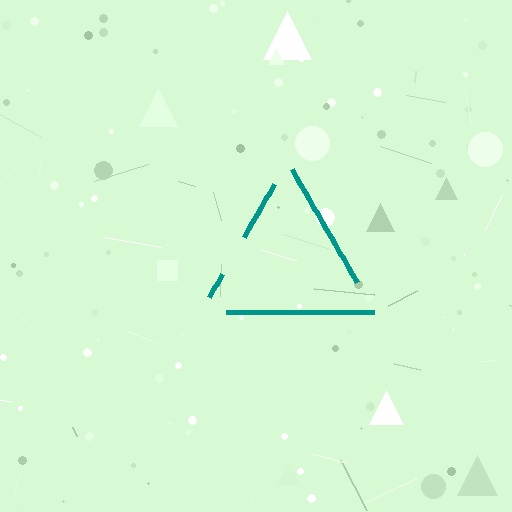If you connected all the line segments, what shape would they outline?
They would outline a triangle.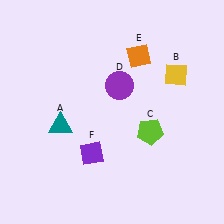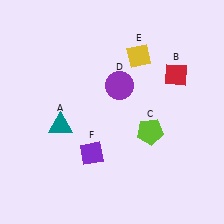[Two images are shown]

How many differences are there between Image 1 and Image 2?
There are 2 differences between the two images.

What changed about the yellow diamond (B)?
In Image 1, B is yellow. In Image 2, it changed to red.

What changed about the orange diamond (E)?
In Image 1, E is orange. In Image 2, it changed to yellow.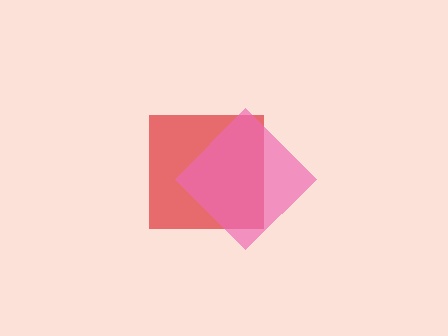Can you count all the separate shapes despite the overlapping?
Yes, there are 2 separate shapes.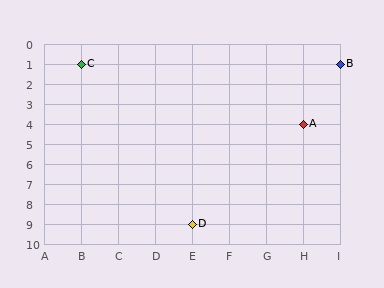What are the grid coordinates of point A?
Point A is at grid coordinates (H, 4).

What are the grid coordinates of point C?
Point C is at grid coordinates (B, 1).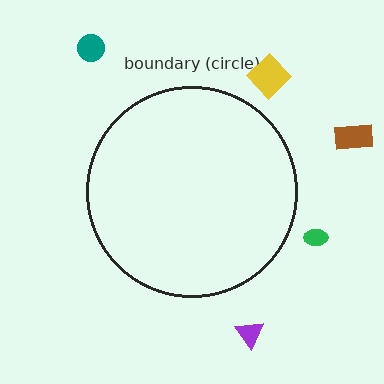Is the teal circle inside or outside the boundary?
Outside.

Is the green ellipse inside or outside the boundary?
Outside.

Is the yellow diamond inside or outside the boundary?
Outside.